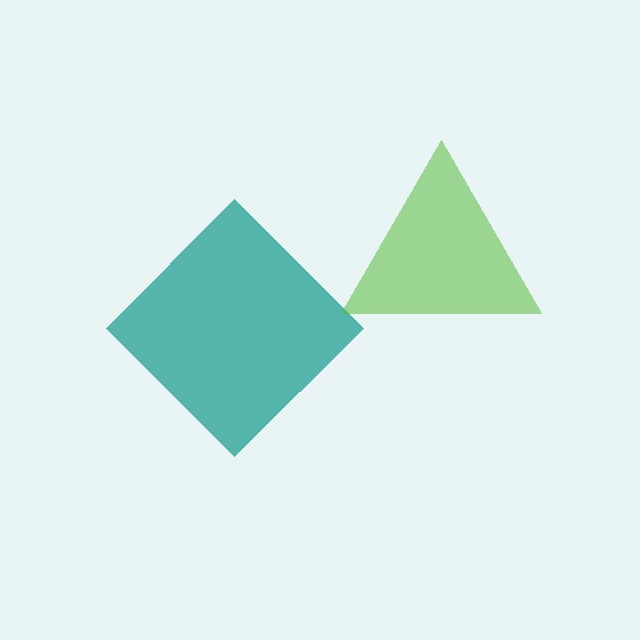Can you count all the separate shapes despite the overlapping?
Yes, there are 2 separate shapes.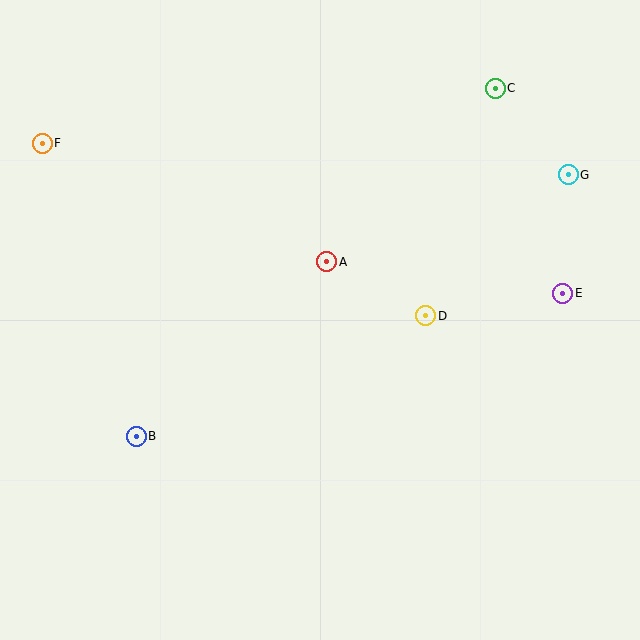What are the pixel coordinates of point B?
Point B is at (136, 436).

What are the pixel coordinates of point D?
Point D is at (426, 316).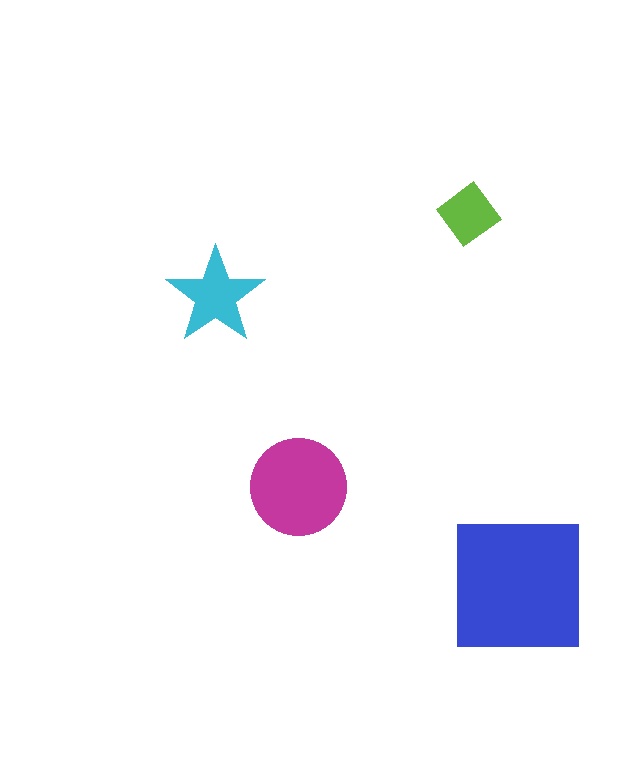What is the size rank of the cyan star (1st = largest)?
3rd.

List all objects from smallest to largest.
The lime diamond, the cyan star, the magenta circle, the blue square.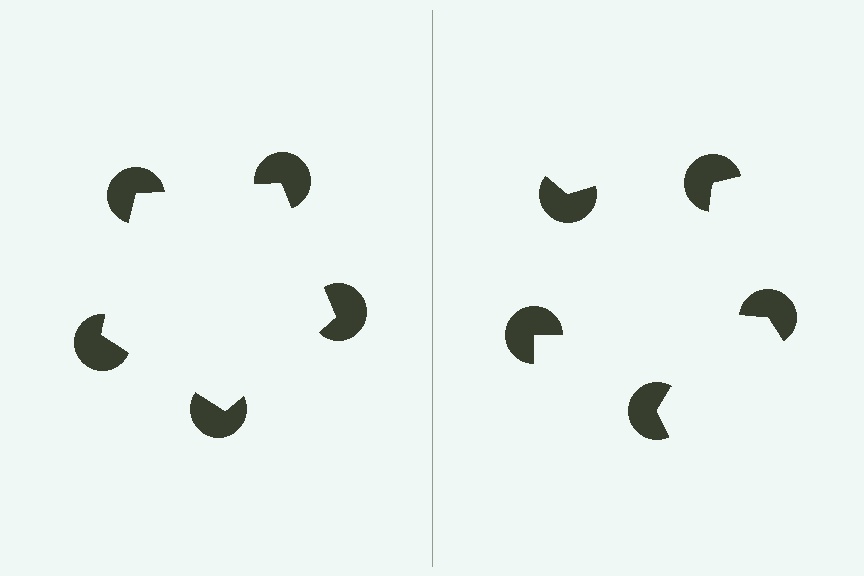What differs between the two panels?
The pac-man discs are positioned identically on both sides; only the wedge orientations differ. On the left they align to a pentagon; on the right they are misaligned.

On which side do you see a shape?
An illusory pentagon appears on the left side. On the right side the wedge cuts are rotated, so no coherent shape forms.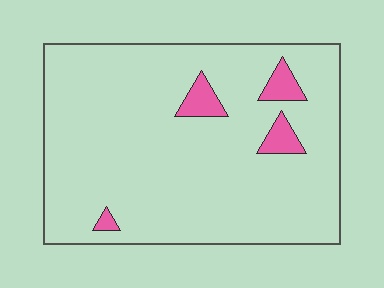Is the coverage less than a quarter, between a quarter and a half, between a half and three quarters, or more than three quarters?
Less than a quarter.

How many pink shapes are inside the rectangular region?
4.